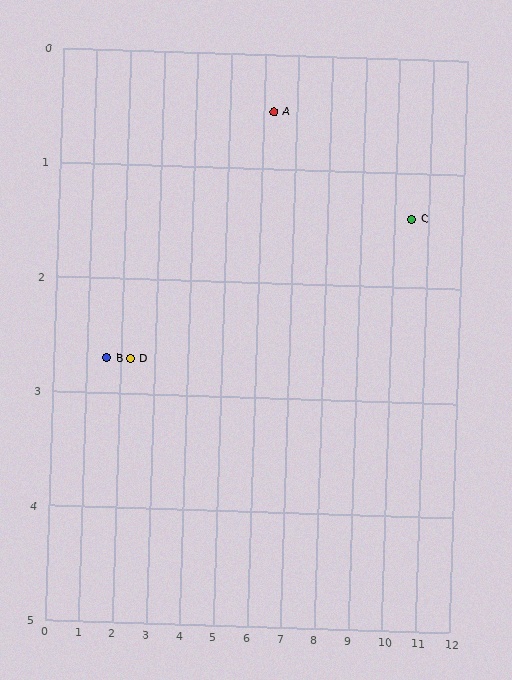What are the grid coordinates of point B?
Point B is at approximately (1.6, 2.7).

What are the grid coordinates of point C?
Point C is at approximately (10.5, 1.4).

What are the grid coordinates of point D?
Point D is at approximately (2.3, 2.7).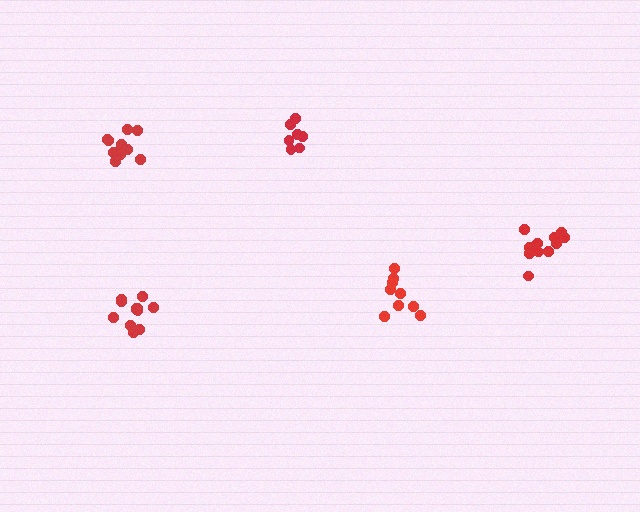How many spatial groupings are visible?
There are 5 spatial groupings.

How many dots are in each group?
Group 1: 12 dots, Group 2: 7 dots, Group 3: 9 dots, Group 4: 11 dots, Group 5: 11 dots (50 total).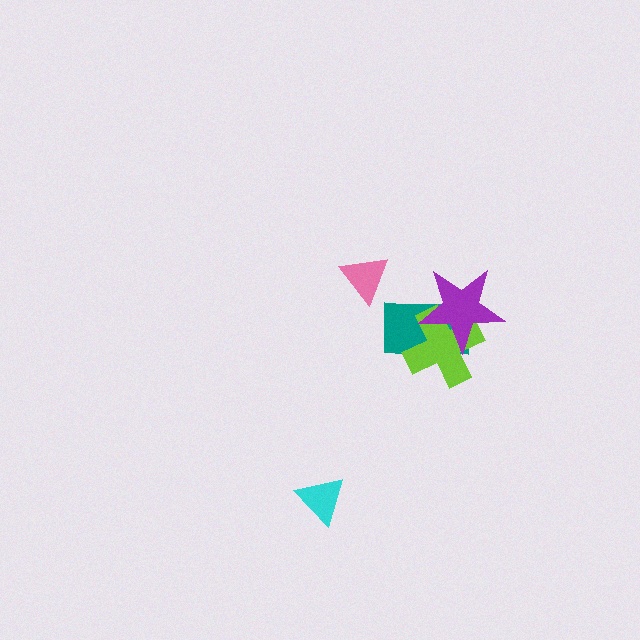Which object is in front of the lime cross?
The purple star is in front of the lime cross.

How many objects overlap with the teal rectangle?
2 objects overlap with the teal rectangle.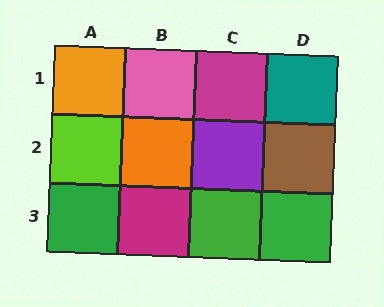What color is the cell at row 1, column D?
Teal.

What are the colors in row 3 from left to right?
Green, magenta, green, green.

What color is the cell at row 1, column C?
Magenta.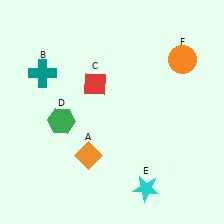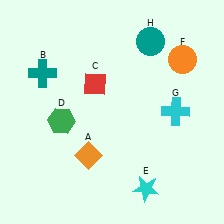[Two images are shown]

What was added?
A cyan cross (G), a teal circle (H) were added in Image 2.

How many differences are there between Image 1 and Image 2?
There are 2 differences between the two images.